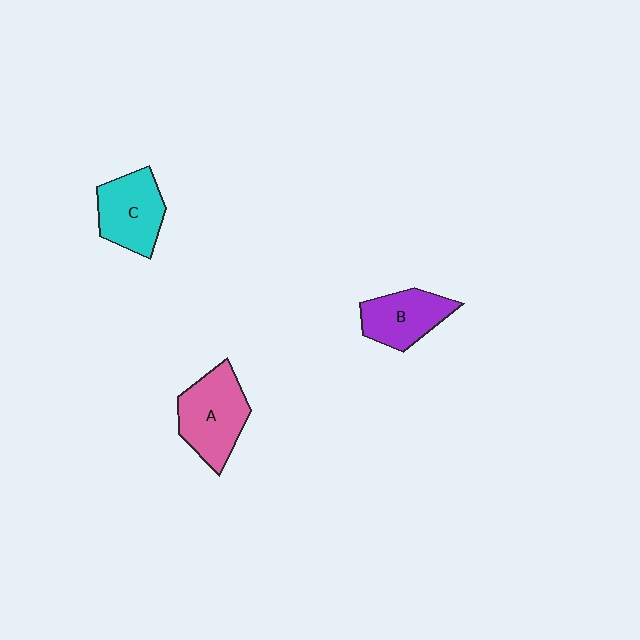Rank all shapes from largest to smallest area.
From largest to smallest: A (pink), C (cyan), B (purple).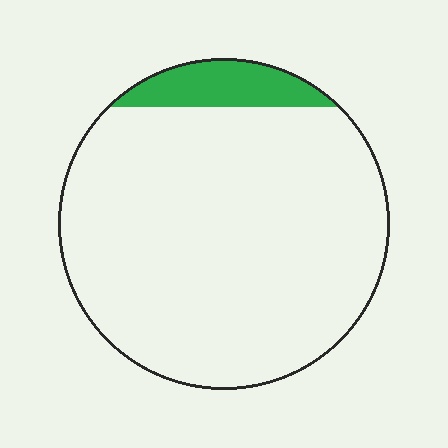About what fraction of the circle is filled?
About one tenth (1/10).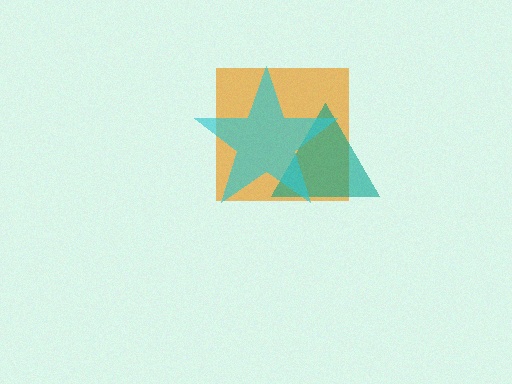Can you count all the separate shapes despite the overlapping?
Yes, there are 3 separate shapes.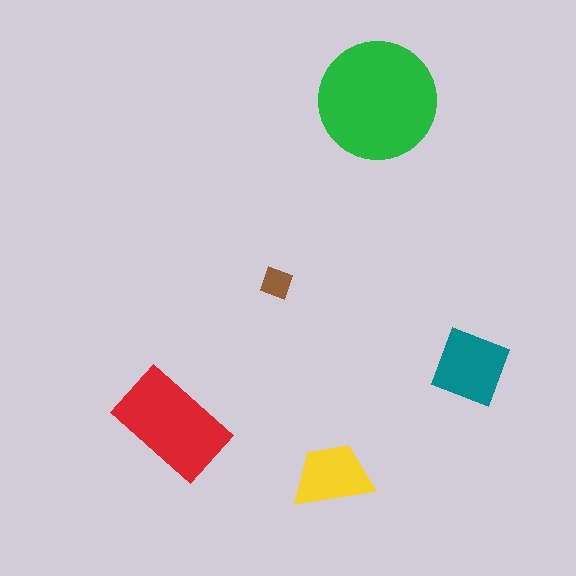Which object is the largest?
The green circle.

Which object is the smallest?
The brown diamond.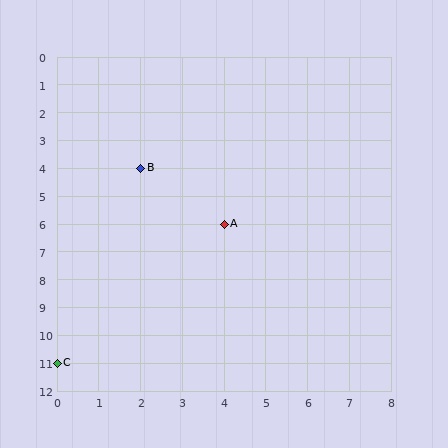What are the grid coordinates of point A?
Point A is at grid coordinates (4, 6).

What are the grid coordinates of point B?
Point B is at grid coordinates (2, 4).